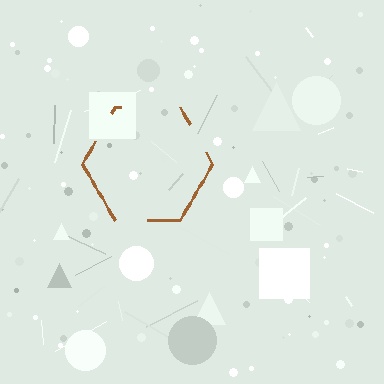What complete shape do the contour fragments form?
The contour fragments form a hexagon.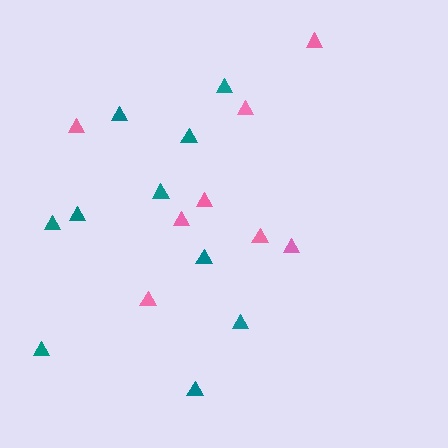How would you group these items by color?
There are 2 groups: one group of pink triangles (8) and one group of teal triangles (10).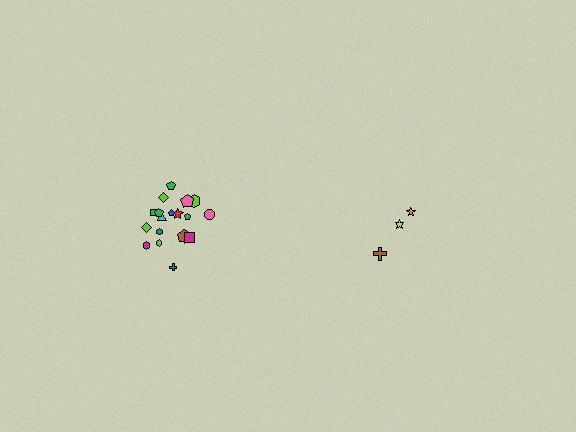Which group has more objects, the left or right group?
The left group.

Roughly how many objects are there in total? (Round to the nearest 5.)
Roughly 20 objects in total.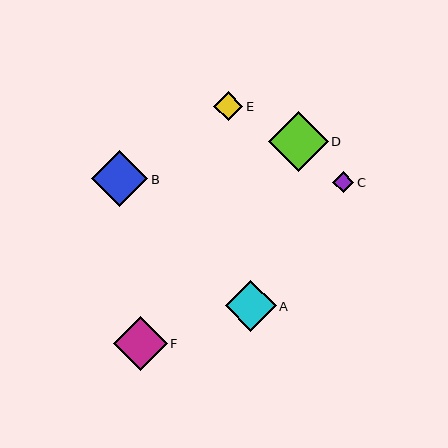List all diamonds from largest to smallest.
From largest to smallest: D, B, F, A, E, C.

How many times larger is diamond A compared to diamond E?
Diamond A is approximately 1.8 times the size of diamond E.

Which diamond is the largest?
Diamond D is the largest with a size of approximately 60 pixels.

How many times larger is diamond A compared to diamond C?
Diamond A is approximately 2.5 times the size of diamond C.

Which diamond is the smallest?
Diamond C is the smallest with a size of approximately 21 pixels.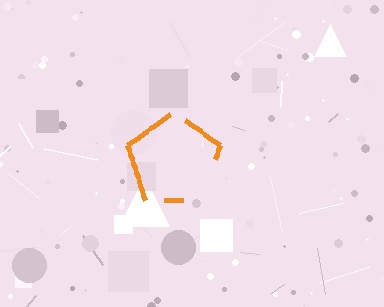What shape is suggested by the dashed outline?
The dashed outline suggests a pentagon.